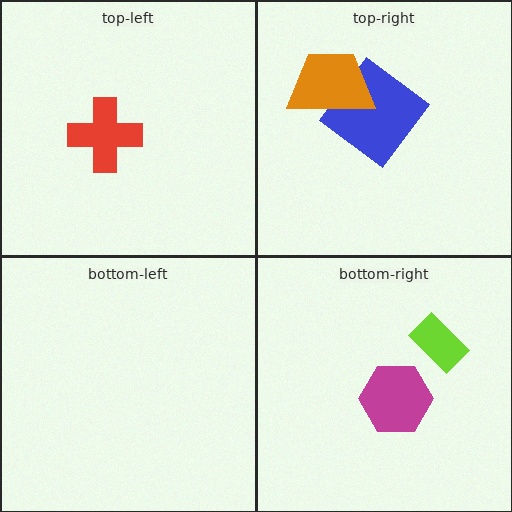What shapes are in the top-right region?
The blue diamond, the orange trapezoid.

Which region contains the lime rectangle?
The bottom-right region.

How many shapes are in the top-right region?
2.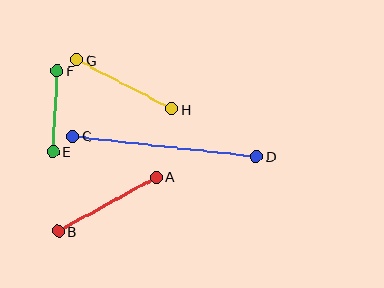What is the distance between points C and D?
The distance is approximately 185 pixels.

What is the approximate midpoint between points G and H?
The midpoint is at approximately (124, 85) pixels.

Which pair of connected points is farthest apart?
Points C and D are farthest apart.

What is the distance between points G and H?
The distance is approximately 108 pixels.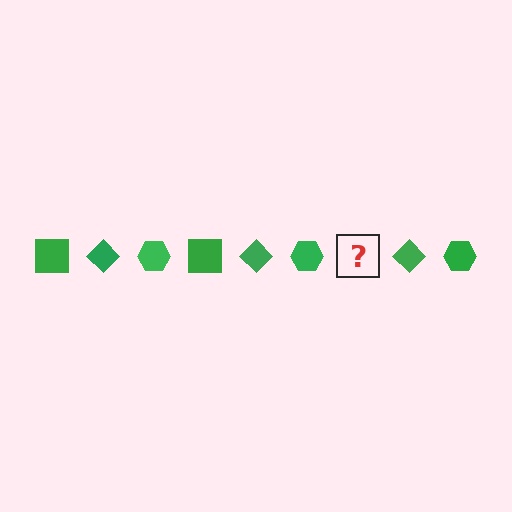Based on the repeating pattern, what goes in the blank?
The blank should be a green square.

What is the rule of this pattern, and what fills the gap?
The rule is that the pattern cycles through square, diamond, hexagon shapes in green. The gap should be filled with a green square.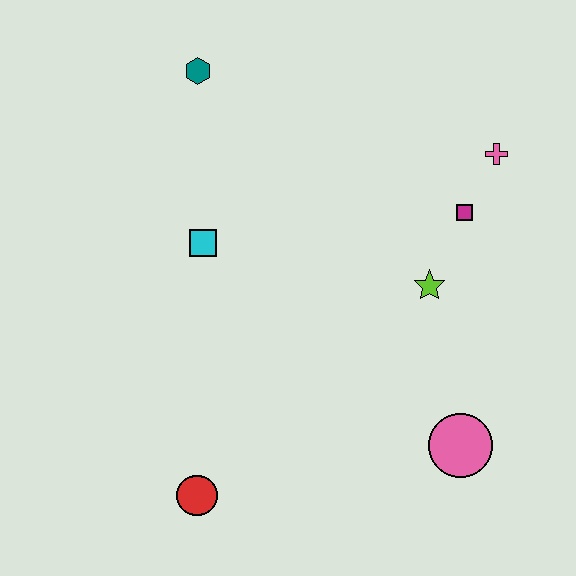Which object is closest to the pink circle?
The lime star is closest to the pink circle.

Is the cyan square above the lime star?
Yes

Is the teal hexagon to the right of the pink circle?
No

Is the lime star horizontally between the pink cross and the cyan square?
Yes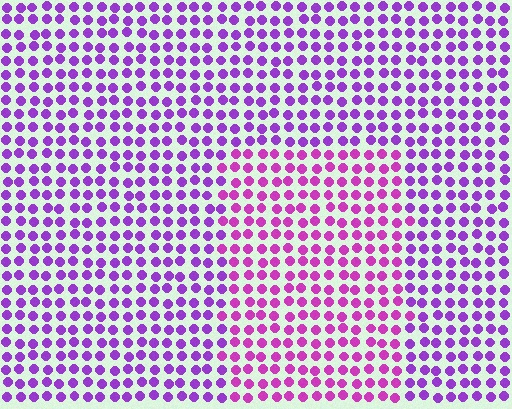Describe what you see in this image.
The image is filled with small purple elements in a uniform arrangement. A rectangle-shaped region is visible where the elements are tinted to a slightly different hue, forming a subtle color boundary.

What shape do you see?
I see a rectangle.